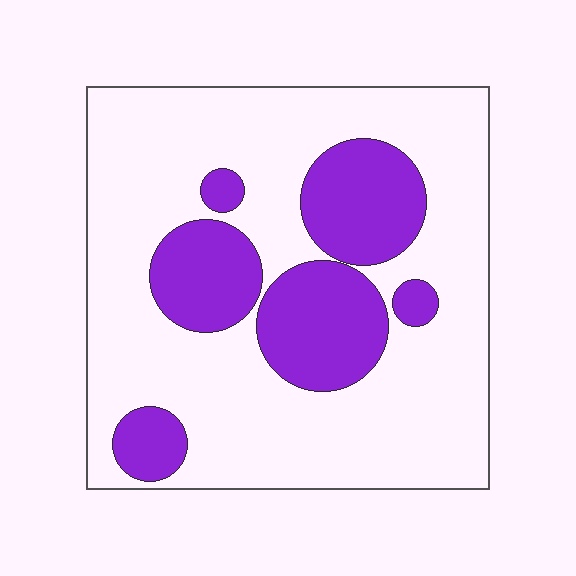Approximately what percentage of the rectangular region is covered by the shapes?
Approximately 25%.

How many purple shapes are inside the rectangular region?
6.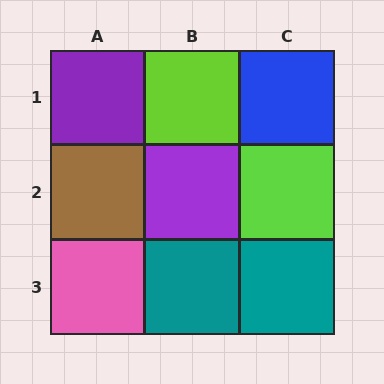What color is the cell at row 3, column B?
Teal.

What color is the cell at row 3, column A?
Pink.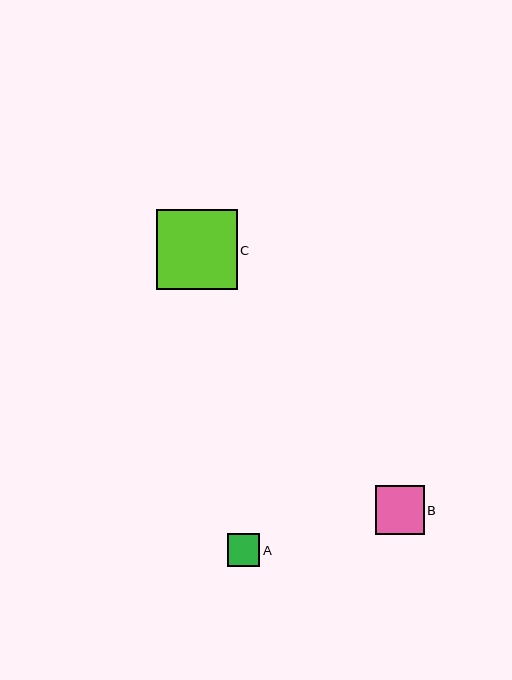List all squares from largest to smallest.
From largest to smallest: C, B, A.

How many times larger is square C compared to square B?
Square C is approximately 1.7 times the size of square B.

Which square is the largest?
Square C is the largest with a size of approximately 80 pixels.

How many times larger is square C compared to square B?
Square C is approximately 1.7 times the size of square B.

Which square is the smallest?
Square A is the smallest with a size of approximately 32 pixels.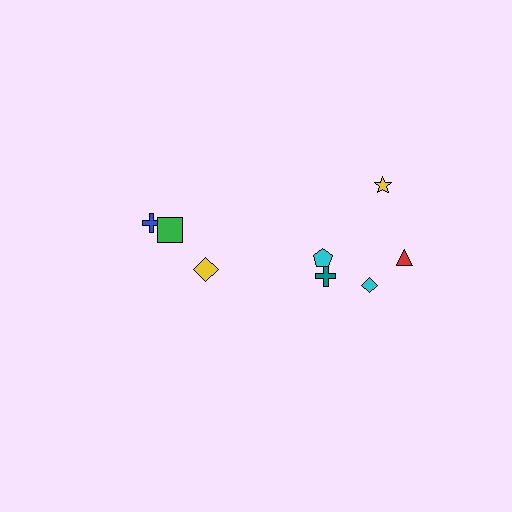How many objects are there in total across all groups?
There are 8 objects.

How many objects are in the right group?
There are 5 objects.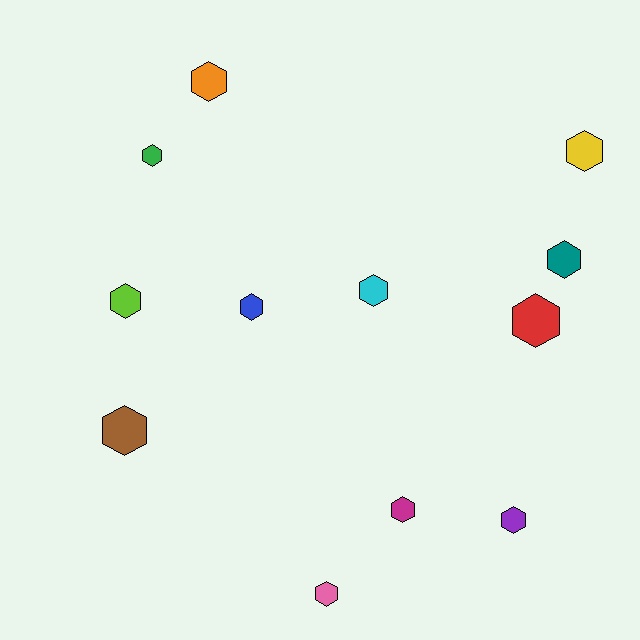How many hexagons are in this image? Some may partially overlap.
There are 12 hexagons.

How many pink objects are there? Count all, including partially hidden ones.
There is 1 pink object.